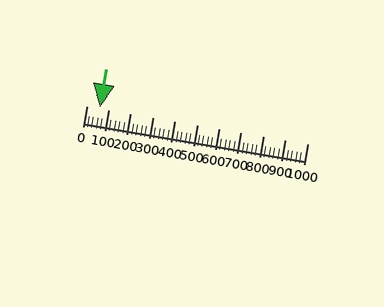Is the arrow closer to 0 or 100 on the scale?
The arrow is closer to 100.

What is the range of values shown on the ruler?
The ruler shows values from 0 to 1000.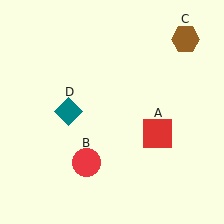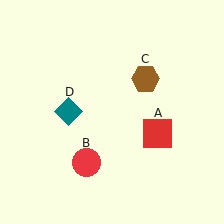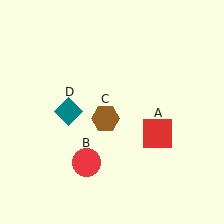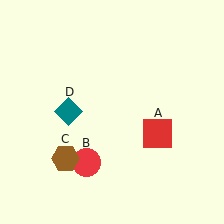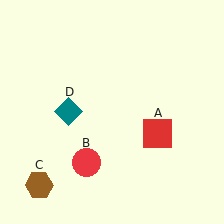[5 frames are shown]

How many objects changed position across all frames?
1 object changed position: brown hexagon (object C).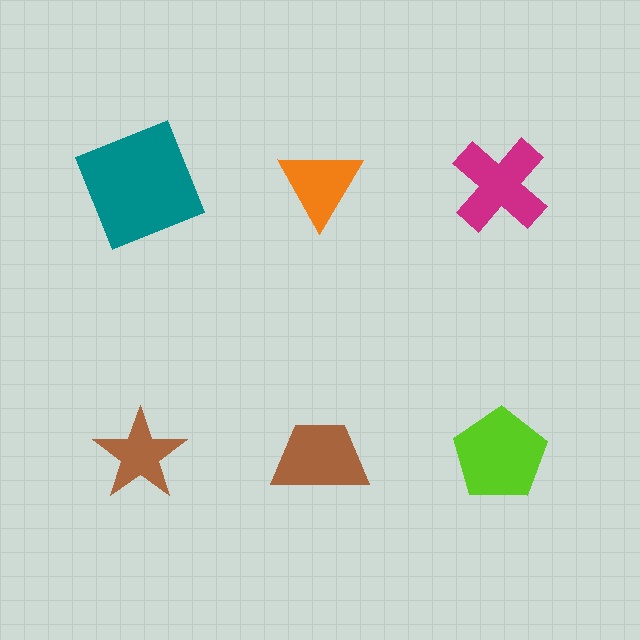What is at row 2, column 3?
A lime pentagon.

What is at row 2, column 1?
A brown star.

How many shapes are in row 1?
3 shapes.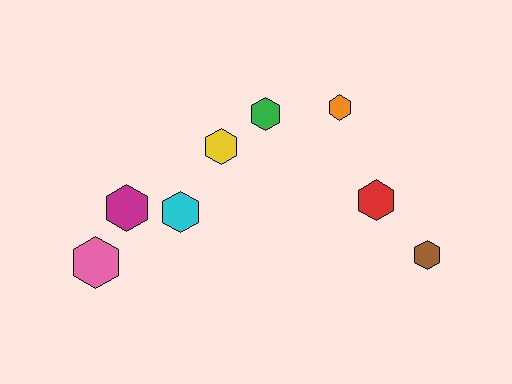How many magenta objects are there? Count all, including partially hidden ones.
There is 1 magenta object.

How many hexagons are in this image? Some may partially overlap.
There are 8 hexagons.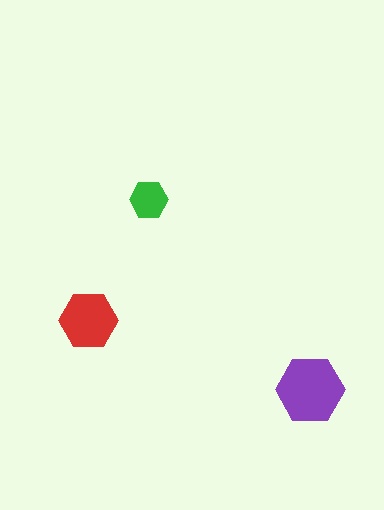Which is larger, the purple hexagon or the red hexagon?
The purple one.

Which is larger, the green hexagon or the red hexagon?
The red one.